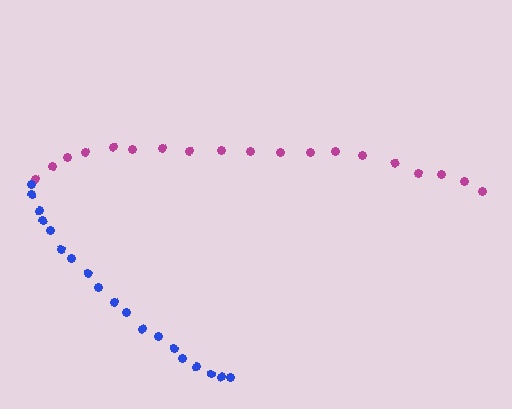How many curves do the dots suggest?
There are 2 distinct paths.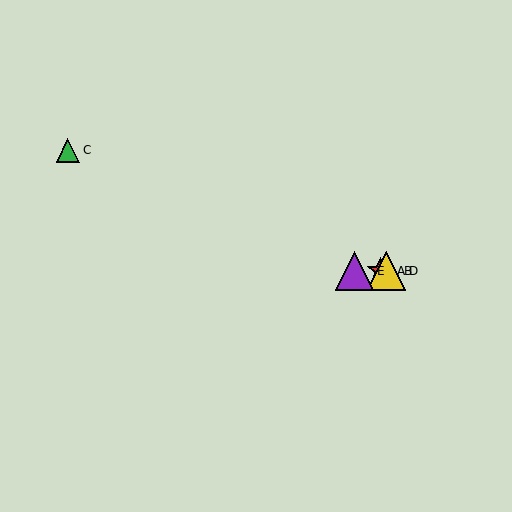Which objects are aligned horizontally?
Objects A, B, D, E are aligned horizontally.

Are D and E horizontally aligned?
Yes, both are at y≈271.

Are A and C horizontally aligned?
No, A is at y≈271 and C is at y≈150.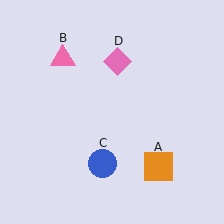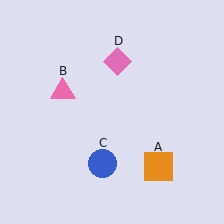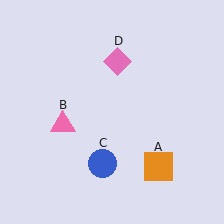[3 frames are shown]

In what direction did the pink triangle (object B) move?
The pink triangle (object B) moved down.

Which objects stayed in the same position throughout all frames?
Orange square (object A) and blue circle (object C) and pink diamond (object D) remained stationary.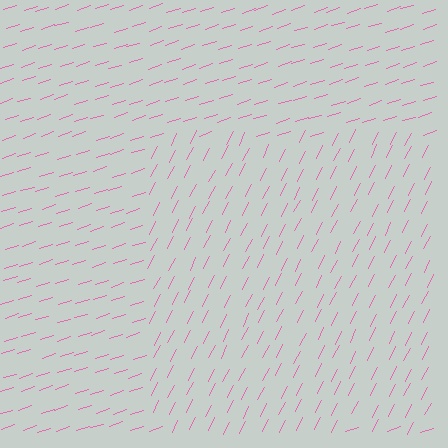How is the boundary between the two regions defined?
The boundary is defined purely by a change in line orientation (approximately 45 degrees difference). All lines are the same color and thickness.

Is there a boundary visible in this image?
Yes, there is a texture boundary formed by a change in line orientation.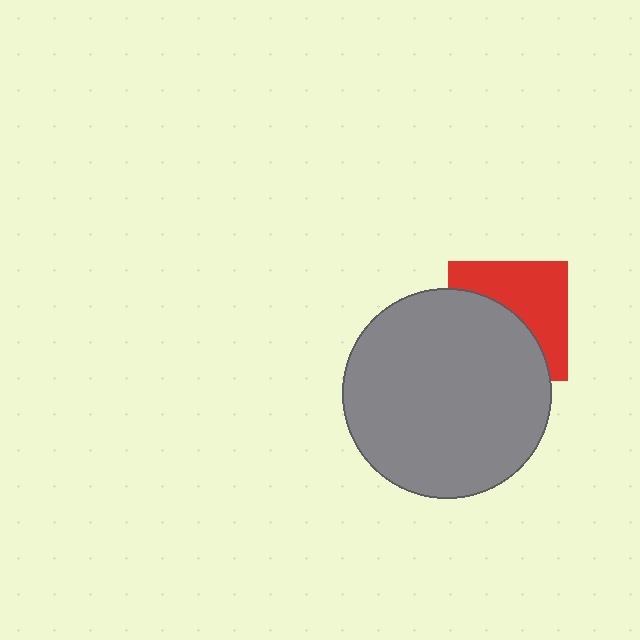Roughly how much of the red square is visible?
About half of it is visible (roughly 49%).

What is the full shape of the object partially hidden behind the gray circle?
The partially hidden object is a red square.